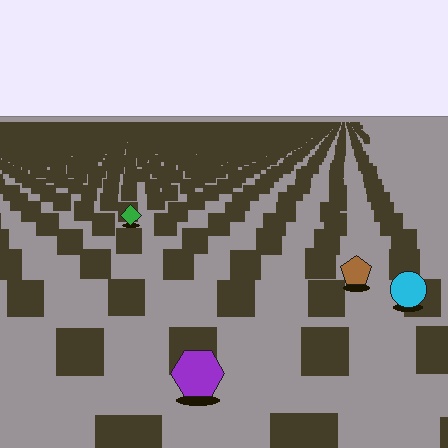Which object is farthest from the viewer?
The green diamond is farthest from the viewer. It appears smaller and the ground texture around it is denser.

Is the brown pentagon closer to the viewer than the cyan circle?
No. The cyan circle is closer — you can tell from the texture gradient: the ground texture is coarser near it.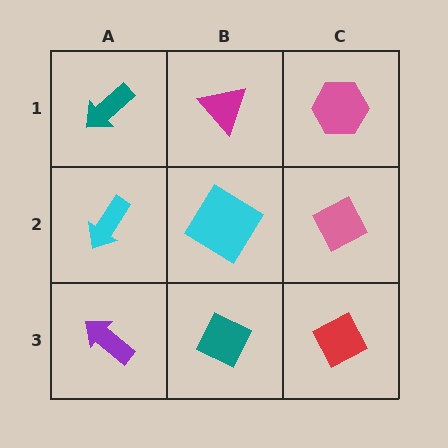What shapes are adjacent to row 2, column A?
A teal arrow (row 1, column A), a purple arrow (row 3, column A), a cyan diamond (row 2, column B).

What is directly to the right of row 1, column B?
A pink hexagon.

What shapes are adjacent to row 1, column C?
A pink diamond (row 2, column C), a magenta triangle (row 1, column B).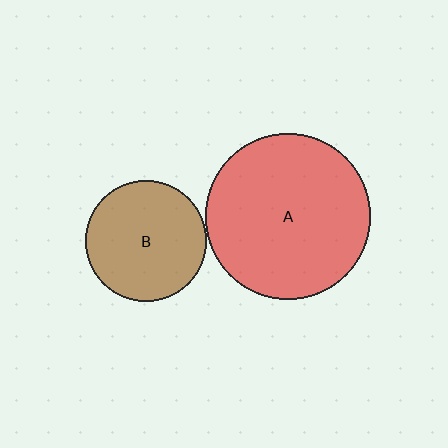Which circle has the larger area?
Circle A (red).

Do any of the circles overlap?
No, none of the circles overlap.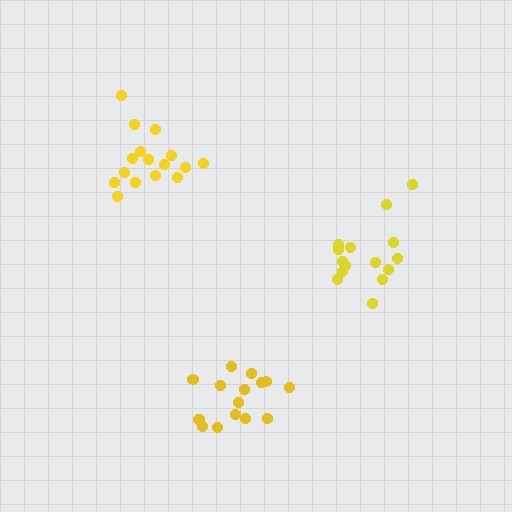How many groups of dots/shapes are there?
There are 3 groups.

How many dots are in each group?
Group 1: 16 dots, Group 2: 15 dots, Group 3: 16 dots (47 total).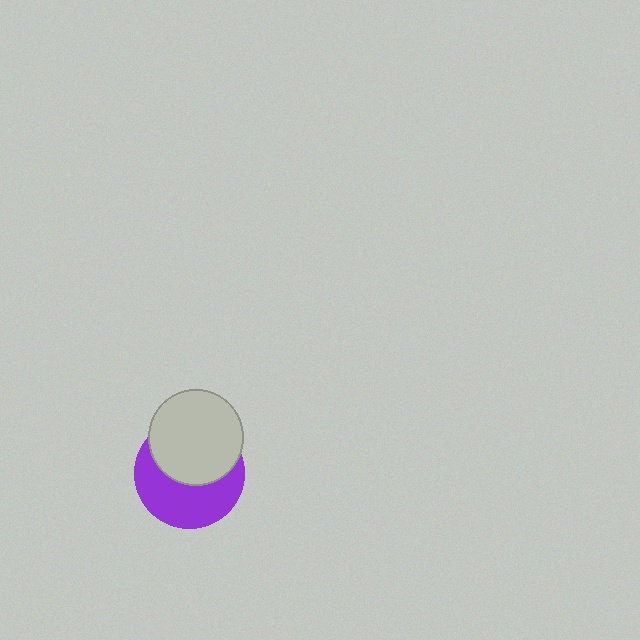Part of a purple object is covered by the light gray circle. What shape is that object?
It is a circle.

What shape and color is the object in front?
The object in front is a light gray circle.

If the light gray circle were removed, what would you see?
You would see the complete purple circle.